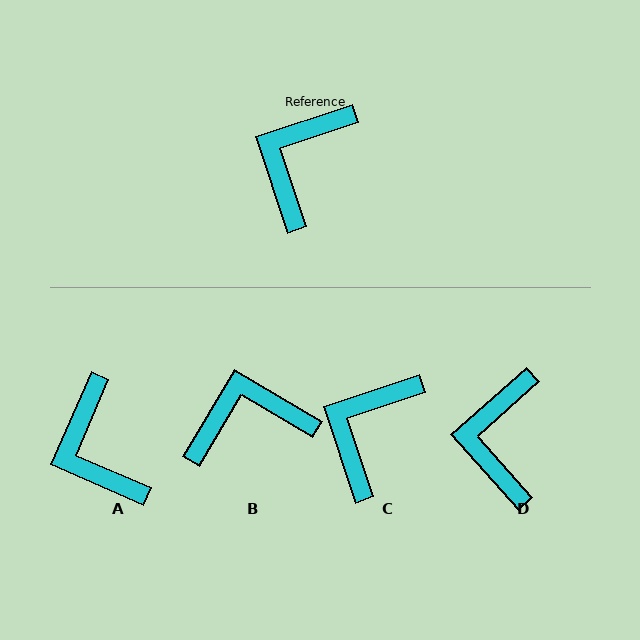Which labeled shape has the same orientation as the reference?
C.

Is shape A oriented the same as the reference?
No, it is off by about 48 degrees.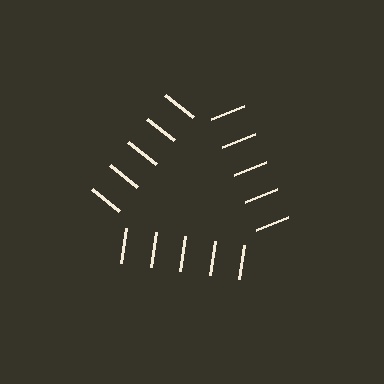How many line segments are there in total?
15 — 5 along each of the 3 edges.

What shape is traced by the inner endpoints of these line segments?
An illusory triangle — the line segments terminate on its edges but no continuous stroke is drawn.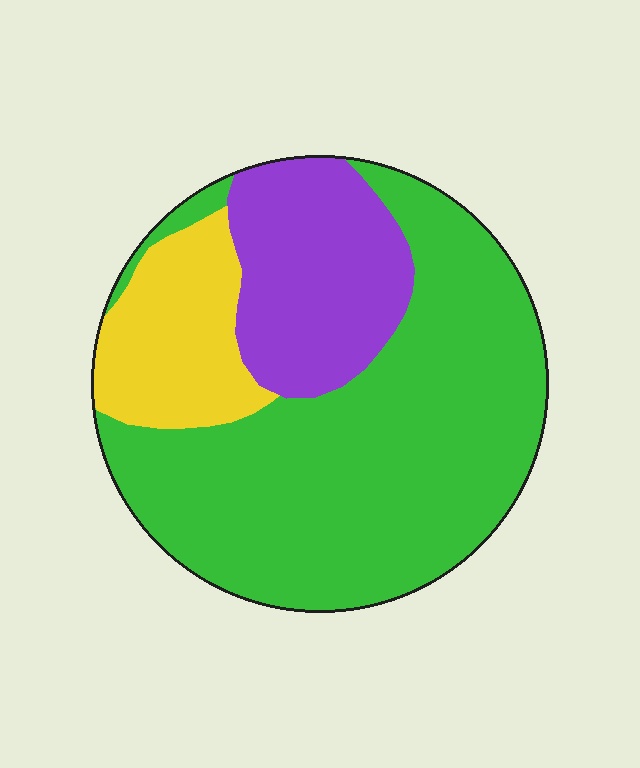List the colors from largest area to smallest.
From largest to smallest: green, purple, yellow.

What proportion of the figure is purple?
Purple takes up about one fifth (1/5) of the figure.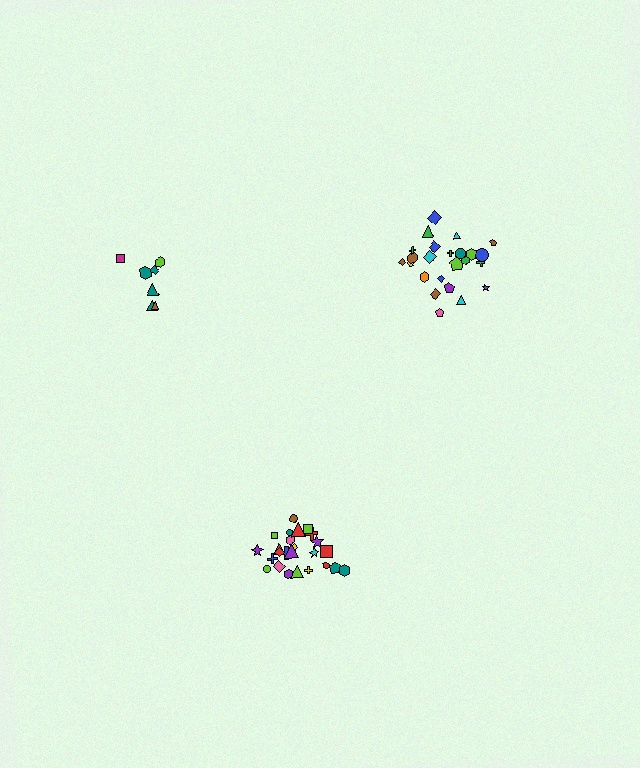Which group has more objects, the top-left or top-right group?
The top-right group.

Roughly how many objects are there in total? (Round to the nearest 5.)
Roughly 55 objects in total.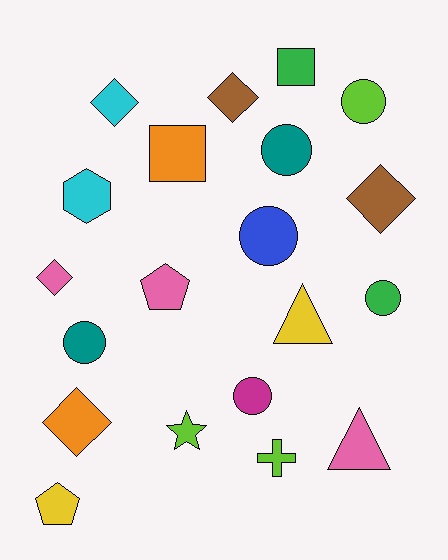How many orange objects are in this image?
There are 2 orange objects.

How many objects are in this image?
There are 20 objects.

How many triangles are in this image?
There are 2 triangles.